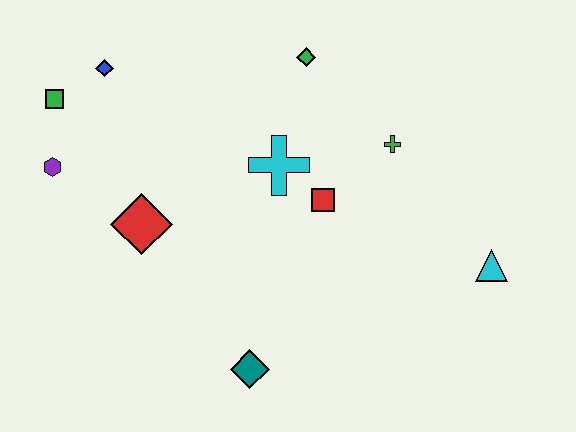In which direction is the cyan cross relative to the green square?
The cyan cross is to the right of the green square.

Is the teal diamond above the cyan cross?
No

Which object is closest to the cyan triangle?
The green cross is closest to the cyan triangle.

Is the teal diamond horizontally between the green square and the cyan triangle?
Yes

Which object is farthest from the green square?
The cyan triangle is farthest from the green square.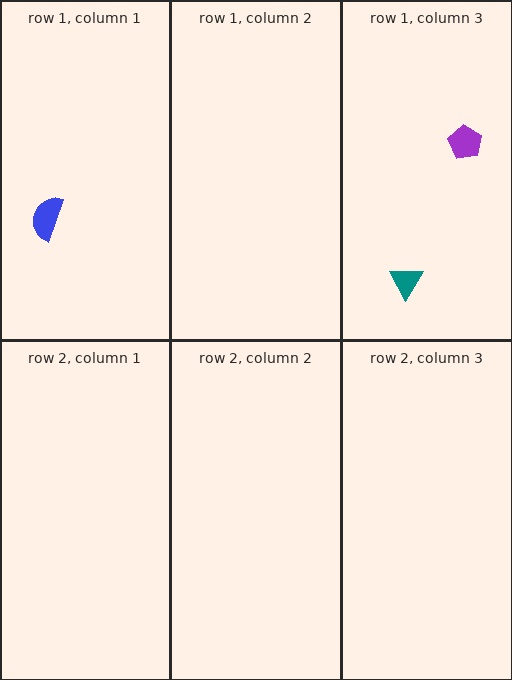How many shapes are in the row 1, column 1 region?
1.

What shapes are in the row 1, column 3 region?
The teal triangle, the purple pentagon.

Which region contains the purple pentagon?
The row 1, column 3 region.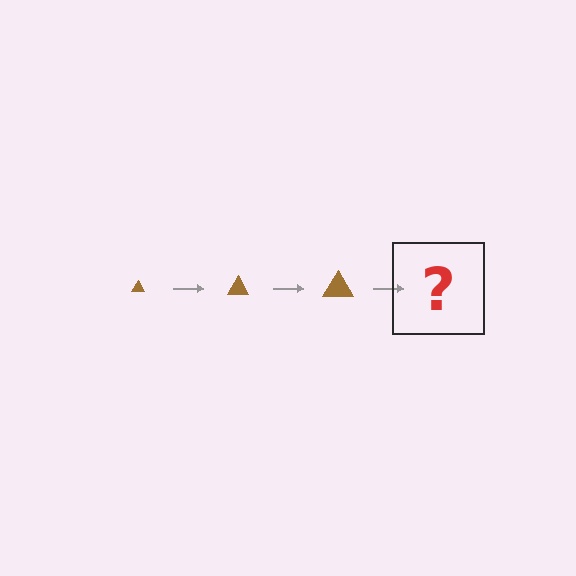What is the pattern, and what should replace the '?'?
The pattern is that the triangle gets progressively larger each step. The '?' should be a brown triangle, larger than the previous one.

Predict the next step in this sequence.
The next step is a brown triangle, larger than the previous one.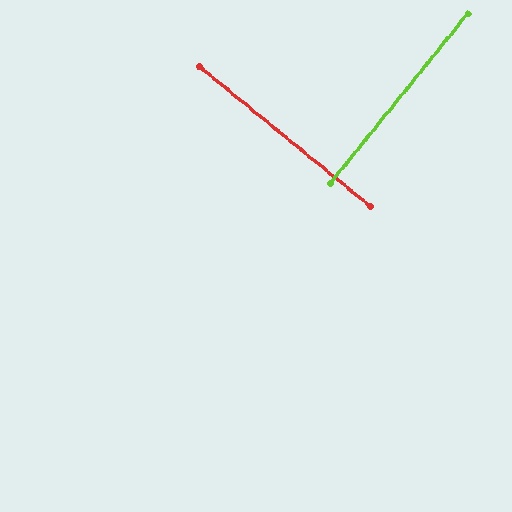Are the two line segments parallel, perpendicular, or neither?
Perpendicular — they meet at approximately 90°.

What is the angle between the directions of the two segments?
Approximately 90 degrees.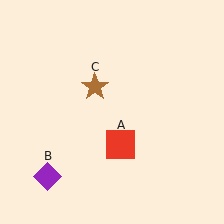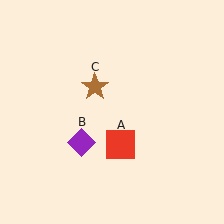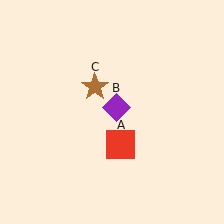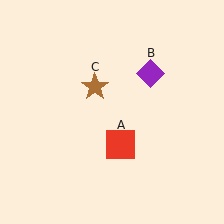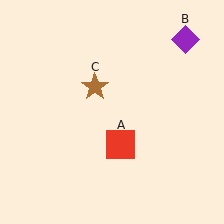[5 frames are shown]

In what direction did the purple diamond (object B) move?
The purple diamond (object B) moved up and to the right.